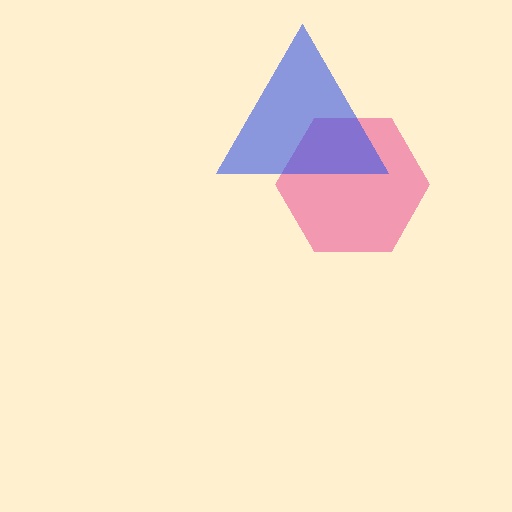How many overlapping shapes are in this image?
There are 2 overlapping shapes in the image.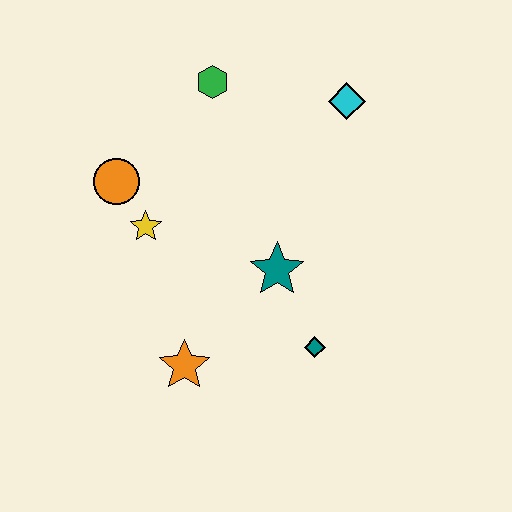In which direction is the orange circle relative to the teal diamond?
The orange circle is to the left of the teal diamond.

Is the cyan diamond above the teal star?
Yes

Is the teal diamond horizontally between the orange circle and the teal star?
No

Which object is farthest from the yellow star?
The cyan diamond is farthest from the yellow star.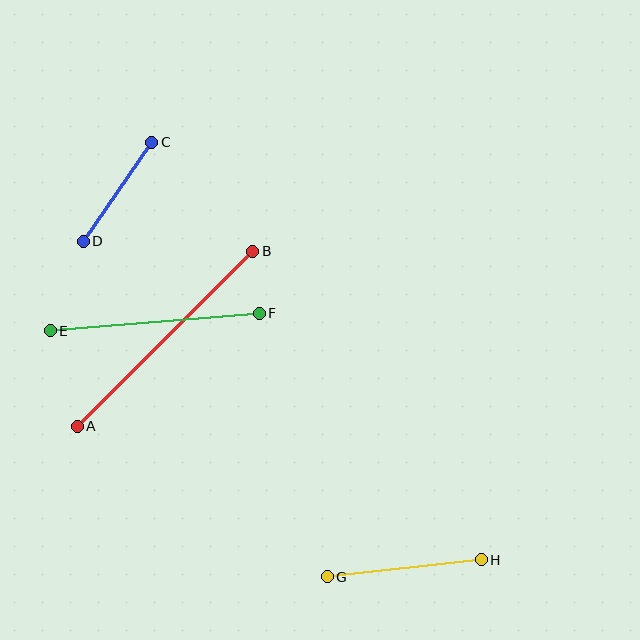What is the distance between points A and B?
The distance is approximately 248 pixels.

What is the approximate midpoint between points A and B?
The midpoint is at approximately (165, 339) pixels.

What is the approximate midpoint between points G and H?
The midpoint is at approximately (404, 568) pixels.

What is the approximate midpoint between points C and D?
The midpoint is at approximately (117, 192) pixels.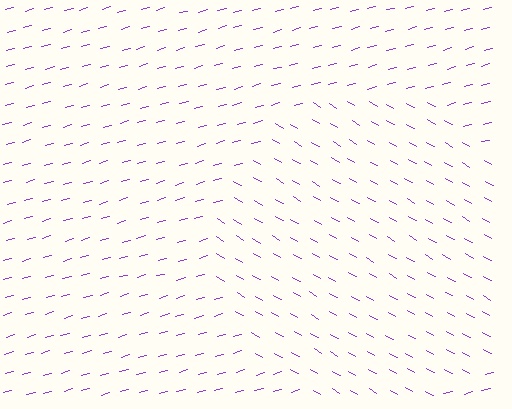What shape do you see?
I see a circle.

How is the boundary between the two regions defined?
The boundary is defined purely by a change in line orientation (approximately 45 degrees difference). All lines are the same color and thickness.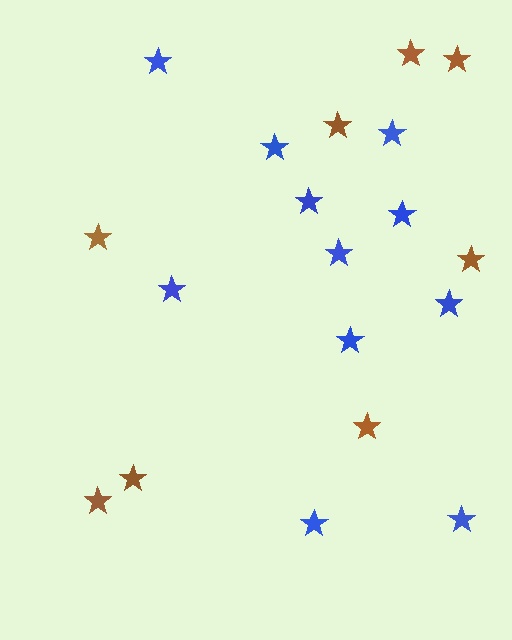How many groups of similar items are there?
There are 2 groups: one group of blue stars (11) and one group of brown stars (8).